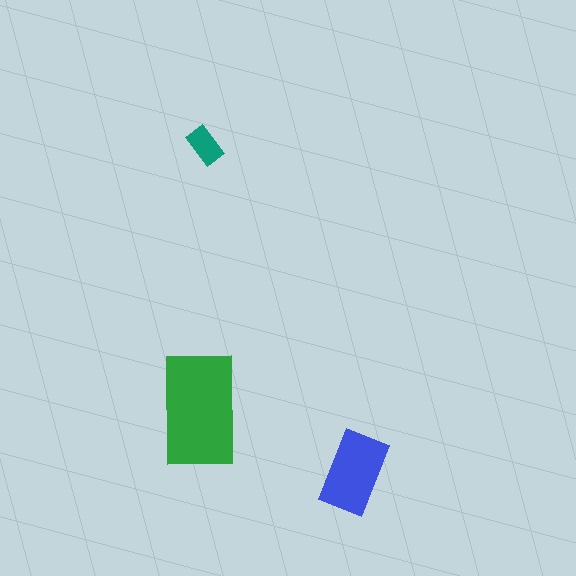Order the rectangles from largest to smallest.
the green one, the blue one, the teal one.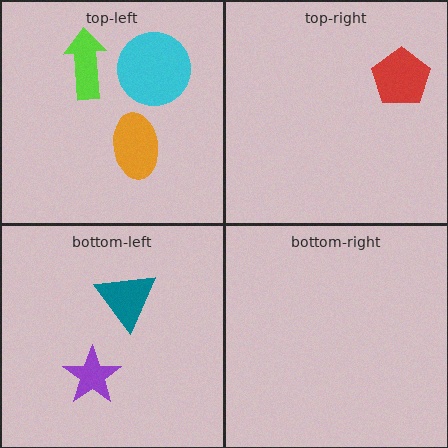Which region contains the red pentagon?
The top-right region.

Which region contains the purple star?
The bottom-left region.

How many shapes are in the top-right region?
1.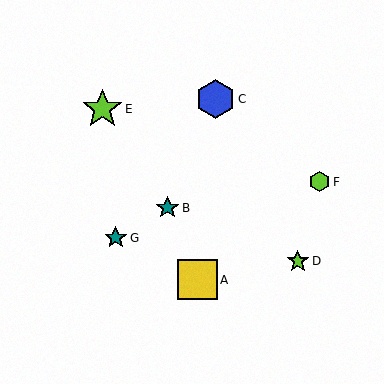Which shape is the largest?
The lime star (labeled E) is the largest.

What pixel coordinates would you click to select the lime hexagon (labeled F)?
Click at (320, 182) to select the lime hexagon F.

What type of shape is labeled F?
Shape F is a lime hexagon.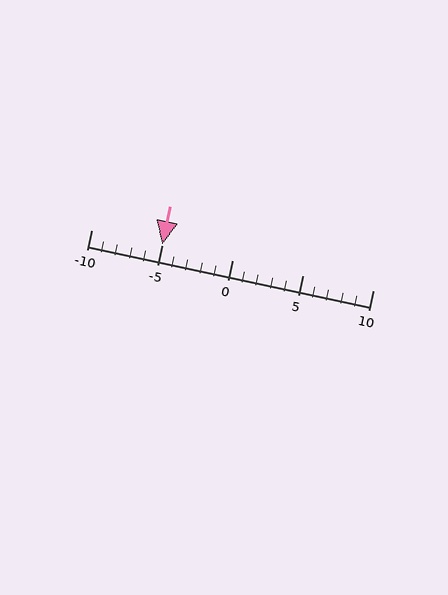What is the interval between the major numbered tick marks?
The major tick marks are spaced 5 units apart.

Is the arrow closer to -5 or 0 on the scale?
The arrow is closer to -5.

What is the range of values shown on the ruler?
The ruler shows values from -10 to 10.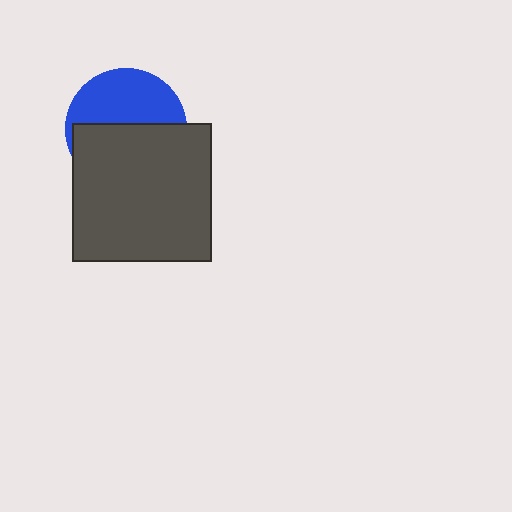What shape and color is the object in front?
The object in front is a dark gray square.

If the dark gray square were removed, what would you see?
You would see the complete blue circle.